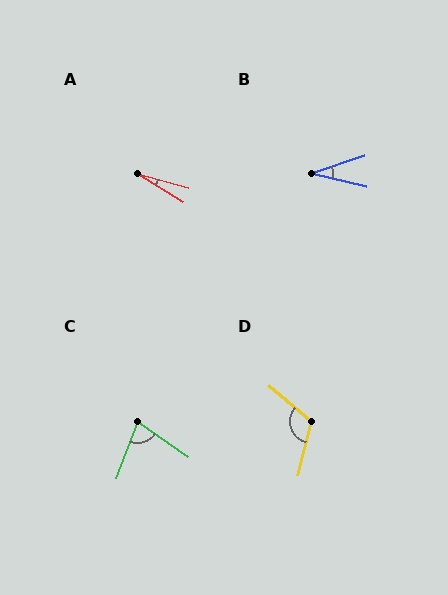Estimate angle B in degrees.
Approximately 32 degrees.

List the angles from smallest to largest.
A (16°), B (32°), C (76°), D (115°).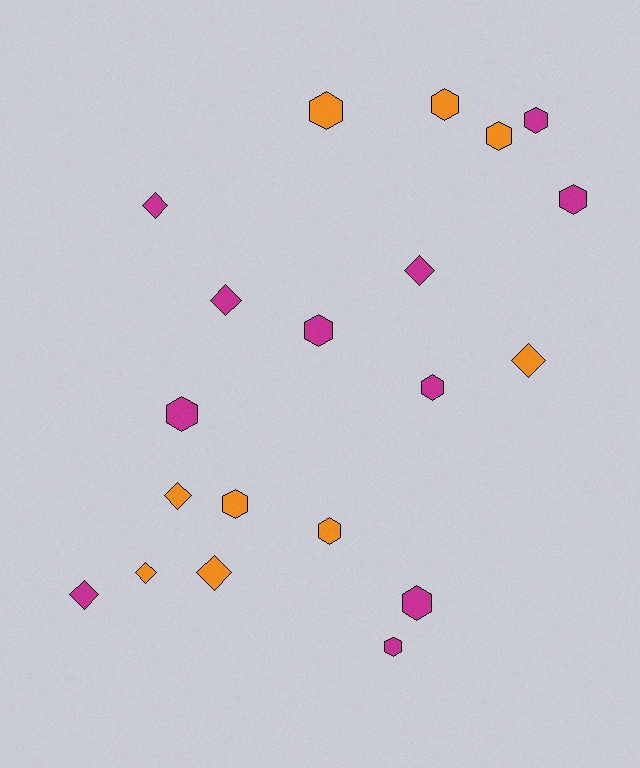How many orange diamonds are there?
There are 4 orange diamonds.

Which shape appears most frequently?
Hexagon, with 12 objects.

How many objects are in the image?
There are 20 objects.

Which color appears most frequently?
Magenta, with 11 objects.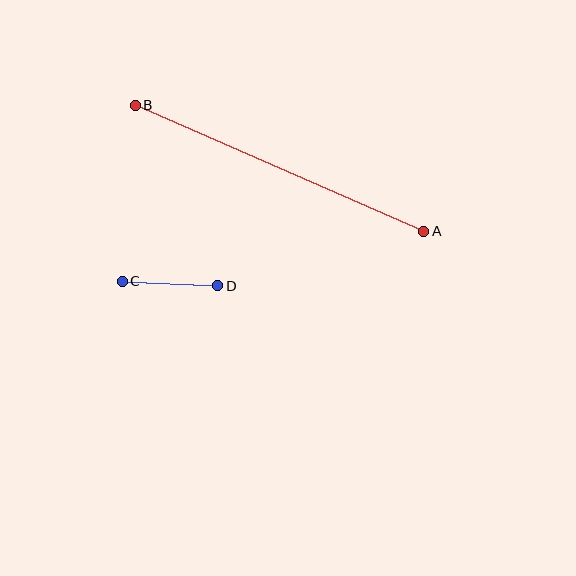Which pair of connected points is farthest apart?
Points A and B are farthest apart.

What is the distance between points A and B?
The distance is approximately 315 pixels.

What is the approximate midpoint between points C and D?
The midpoint is at approximately (170, 284) pixels.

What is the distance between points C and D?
The distance is approximately 95 pixels.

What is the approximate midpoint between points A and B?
The midpoint is at approximately (279, 168) pixels.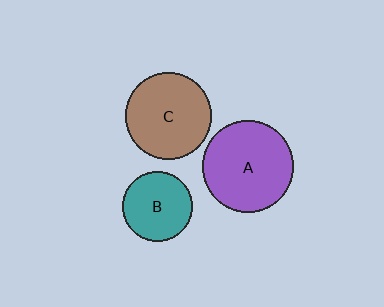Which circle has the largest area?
Circle A (purple).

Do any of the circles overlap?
No, none of the circles overlap.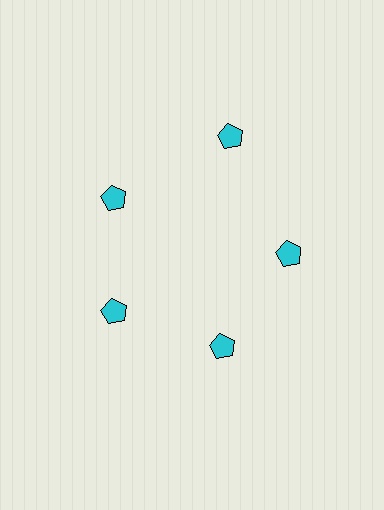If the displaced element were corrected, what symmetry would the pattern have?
It would have 5-fold rotational symmetry — the pattern would map onto itself every 72 degrees.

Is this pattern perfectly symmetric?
No. The 5 cyan pentagons are arranged in a ring, but one element near the 1 o'clock position is pushed outward from the center, breaking the 5-fold rotational symmetry.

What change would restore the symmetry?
The symmetry would be restored by moving it inward, back onto the ring so that all 5 pentagons sit at equal angles and equal distance from the center.